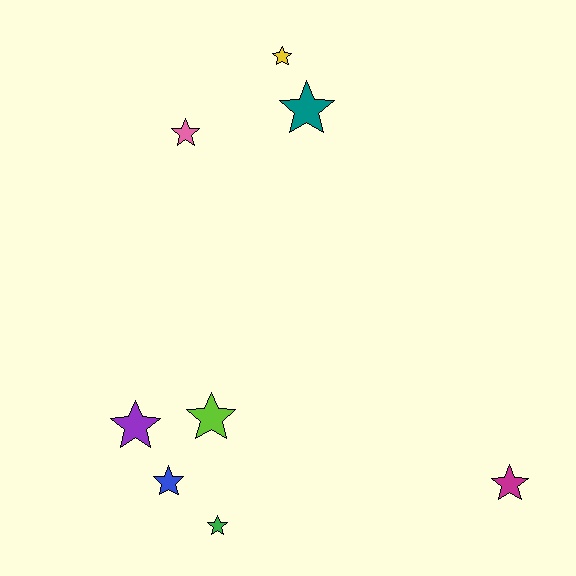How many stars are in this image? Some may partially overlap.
There are 8 stars.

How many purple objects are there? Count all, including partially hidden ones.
There is 1 purple object.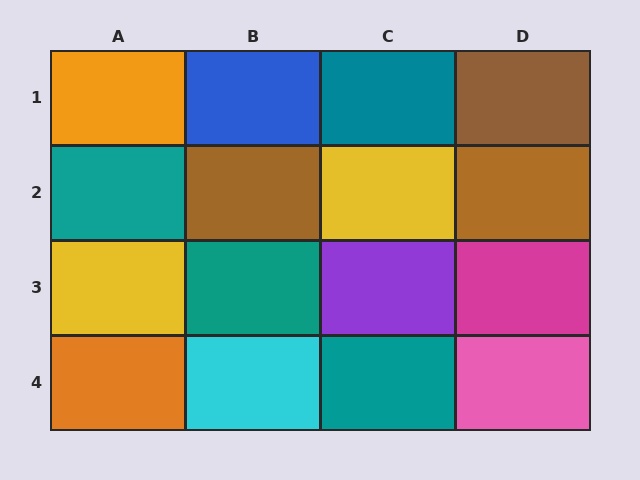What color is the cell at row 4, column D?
Pink.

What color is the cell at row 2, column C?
Yellow.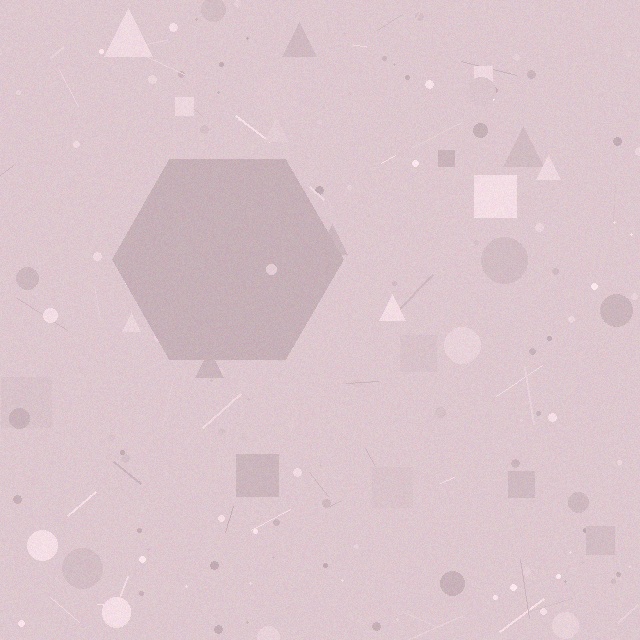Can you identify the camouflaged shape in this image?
The camouflaged shape is a hexagon.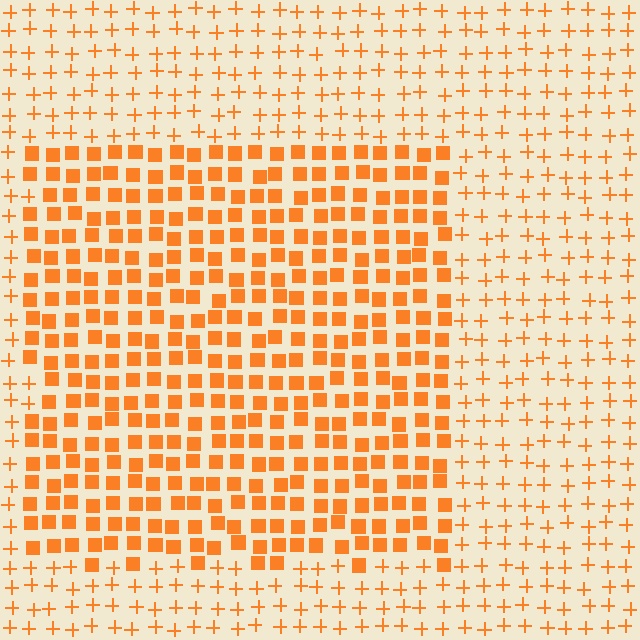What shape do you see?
I see a rectangle.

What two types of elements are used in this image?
The image uses squares inside the rectangle region and plus signs outside it.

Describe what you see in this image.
The image is filled with small orange elements arranged in a uniform grid. A rectangle-shaped region contains squares, while the surrounding area contains plus signs. The boundary is defined purely by the change in element shape.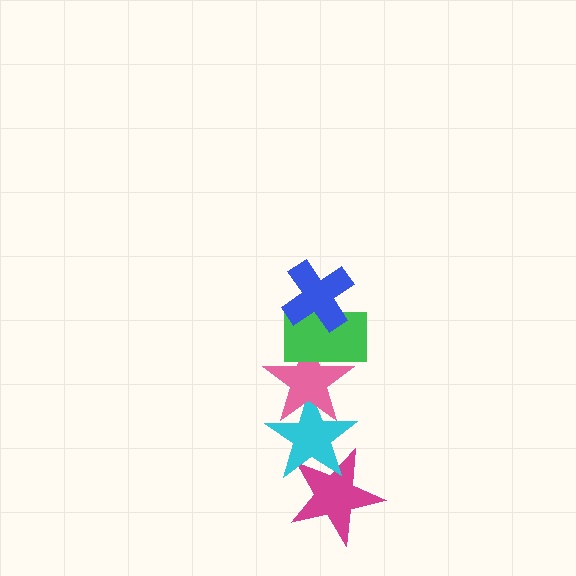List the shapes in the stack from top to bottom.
From top to bottom: the blue cross, the green rectangle, the pink star, the cyan star, the magenta star.